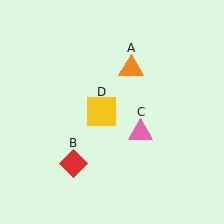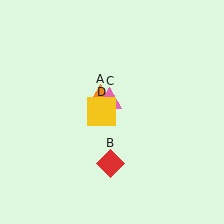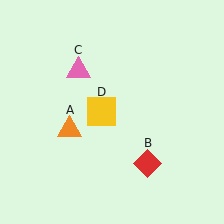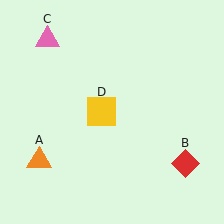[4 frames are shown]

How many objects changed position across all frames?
3 objects changed position: orange triangle (object A), red diamond (object B), pink triangle (object C).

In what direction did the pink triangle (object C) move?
The pink triangle (object C) moved up and to the left.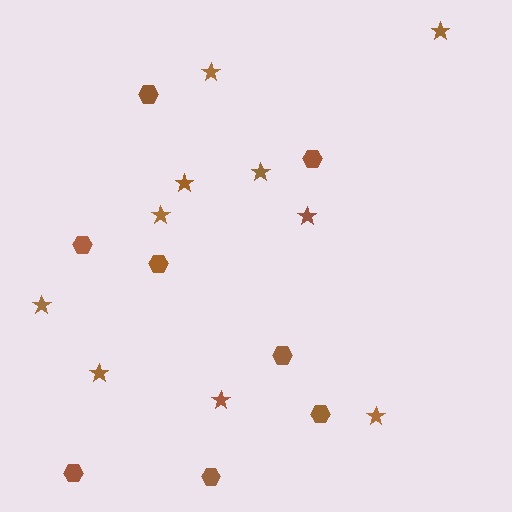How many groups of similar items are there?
There are 2 groups: one group of hexagons (8) and one group of stars (10).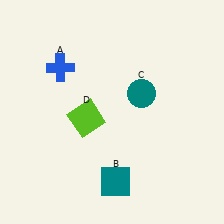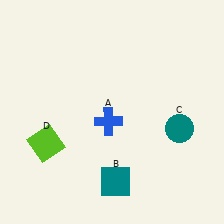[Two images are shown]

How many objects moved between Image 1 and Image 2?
3 objects moved between the two images.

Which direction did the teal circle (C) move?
The teal circle (C) moved right.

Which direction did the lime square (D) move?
The lime square (D) moved left.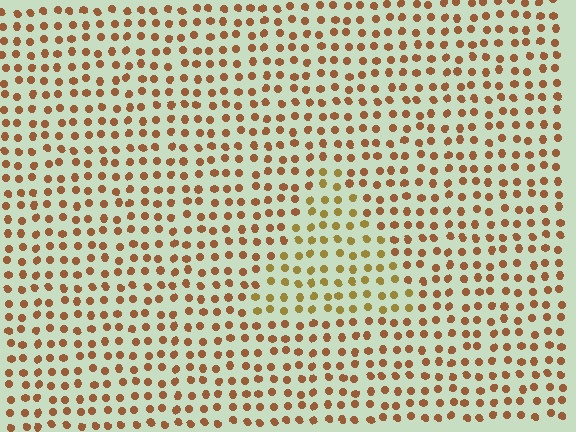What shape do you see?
I see a triangle.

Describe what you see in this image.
The image is filled with small brown elements in a uniform arrangement. A triangle-shaped region is visible where the elements are tinted to a slightly different hue, forming a subtle color boundary.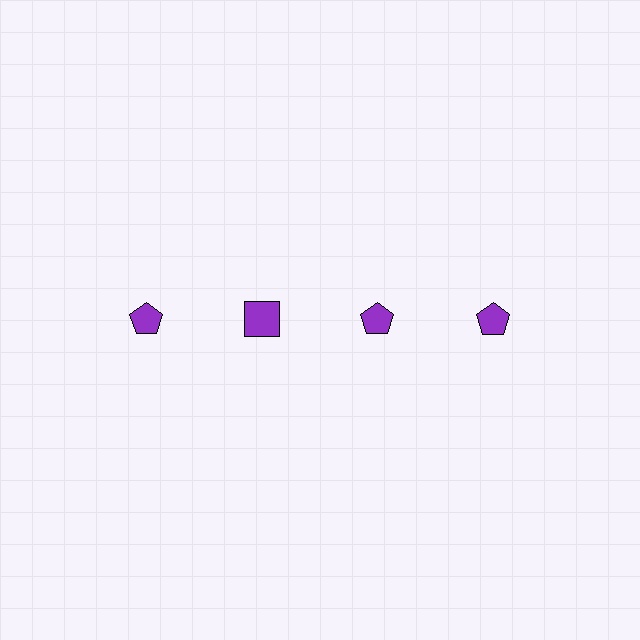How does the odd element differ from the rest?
It has a different shape: square instead of pentagon.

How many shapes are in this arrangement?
There are 4 shapes arranged in a grid pattern.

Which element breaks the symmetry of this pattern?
The purple square in the top row, second from left column breaks the symmetry. All other shapes are purple pentagons.